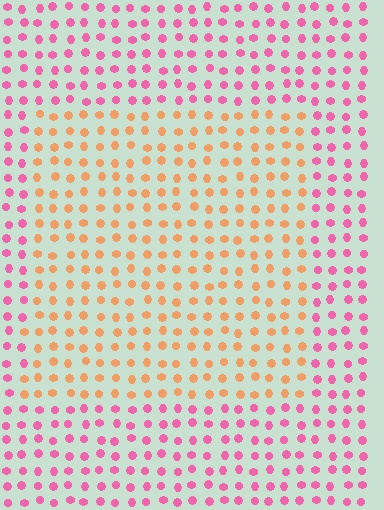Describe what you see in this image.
The image is filled with small pink elements in a uniform arrangement. A rectangle-shaped region is visible where the elements are tinted to a slightly different hue, forming a subtle color boundary.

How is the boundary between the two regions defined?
The boundary is defined purely by a slight shift in hue (about 55 degrees). Spacing, size, and orientation are identical on both sides.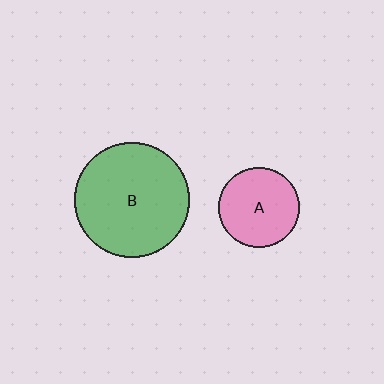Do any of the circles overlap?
No, none of the circles overlap.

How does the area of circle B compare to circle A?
Approximately 2.0 times.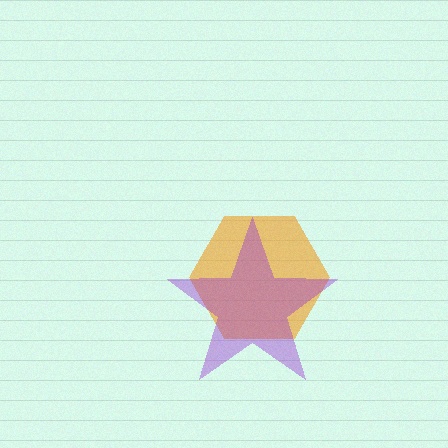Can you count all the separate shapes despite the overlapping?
Yes, there are 2 separate shapes.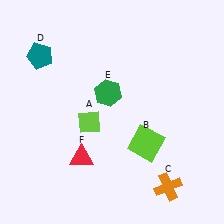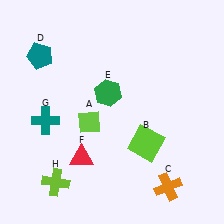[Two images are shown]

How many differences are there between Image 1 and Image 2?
There are 2 differences between the two images.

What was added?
A teal cross (G), a lime cross (H) were added in Image 2.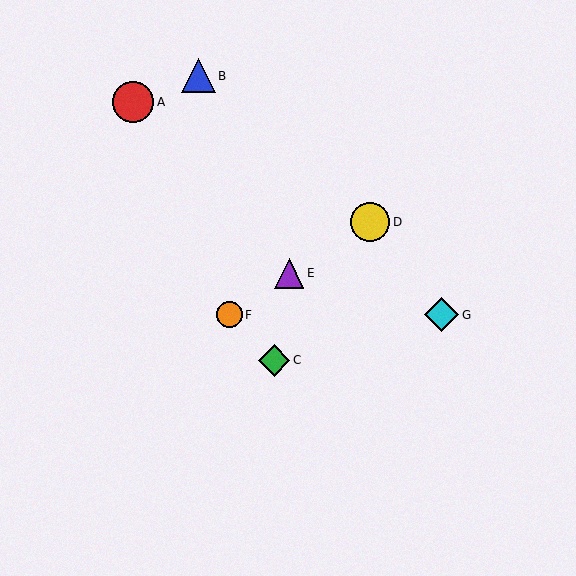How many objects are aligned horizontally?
2 objects (F, G) are aligned horizontally.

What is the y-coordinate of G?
Object G is at y≈315.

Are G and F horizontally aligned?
Yes, both are at y≈315.